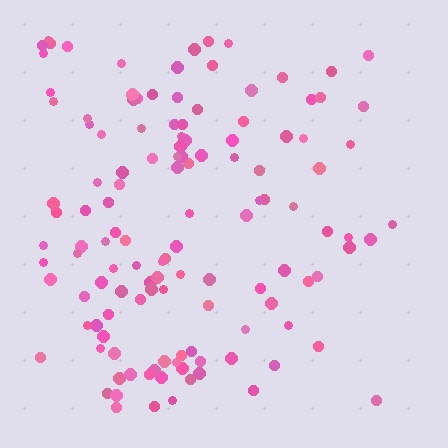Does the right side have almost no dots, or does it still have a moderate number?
Still a moderate number, just noticeably fewer than the left.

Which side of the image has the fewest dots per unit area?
The right.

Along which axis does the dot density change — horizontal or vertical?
Horizontal.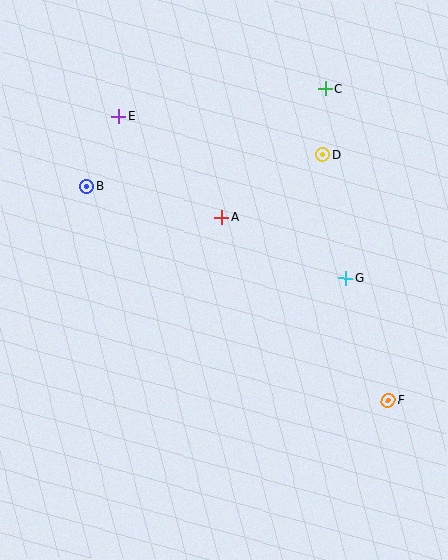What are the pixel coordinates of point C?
Point C is at (326, 89).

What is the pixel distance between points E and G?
The distance between E and G is 279 pixels.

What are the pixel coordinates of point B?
Point B is at (87, 187).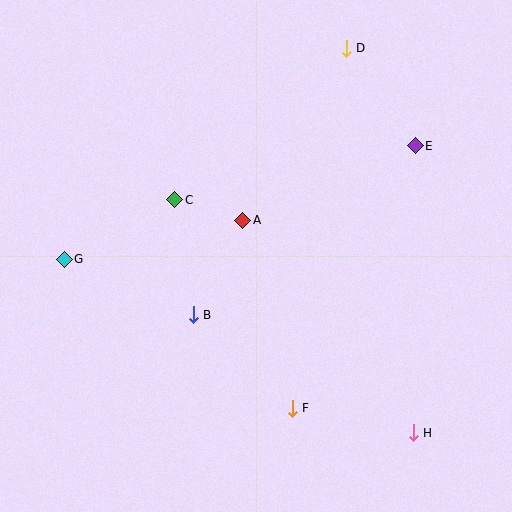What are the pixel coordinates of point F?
Point F is at (292, 408).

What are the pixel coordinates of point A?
Point A is at (243, 220).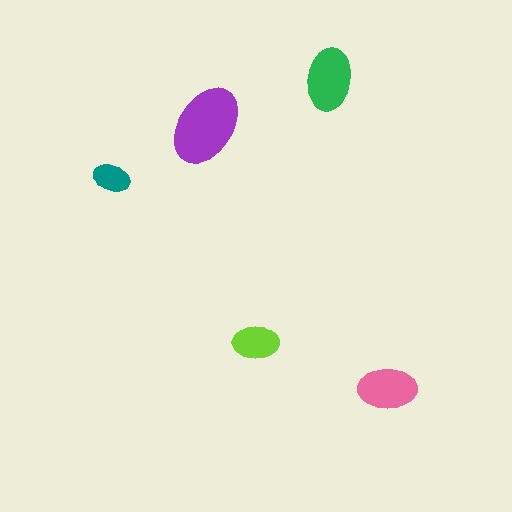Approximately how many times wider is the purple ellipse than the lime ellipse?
About 1.5 times wider.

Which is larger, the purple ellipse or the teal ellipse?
The purple one.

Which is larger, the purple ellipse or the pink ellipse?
The purple one.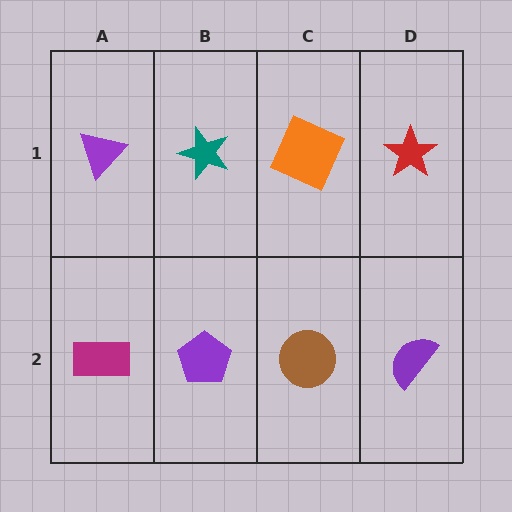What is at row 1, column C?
An orange square.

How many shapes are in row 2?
4 shapes.